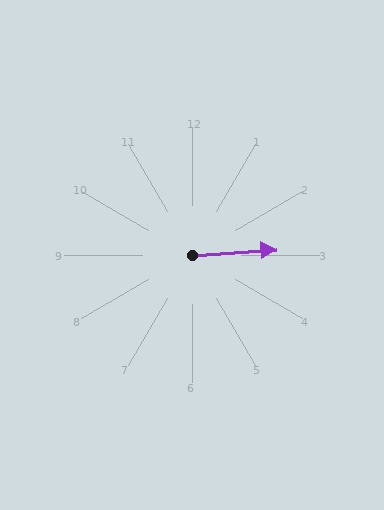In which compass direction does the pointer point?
East.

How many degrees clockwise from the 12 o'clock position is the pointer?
Approximately 86 degrees.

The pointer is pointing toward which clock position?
Roughly 3 o'clock.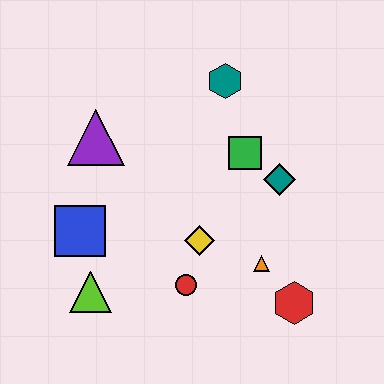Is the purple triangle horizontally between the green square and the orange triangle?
No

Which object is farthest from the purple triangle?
The red hexagon is farthest from the purple triangle.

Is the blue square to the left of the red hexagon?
Yes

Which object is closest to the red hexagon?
The orange triangle is closest to the red hexagon.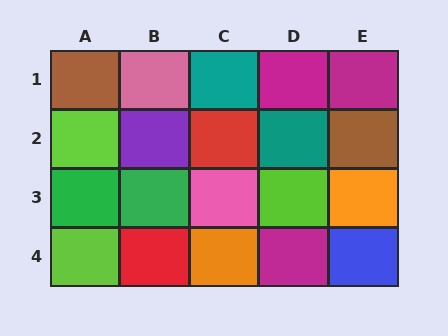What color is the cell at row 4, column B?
Red.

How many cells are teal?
2 cells are teal.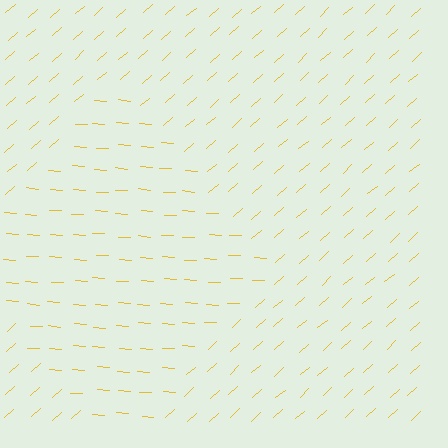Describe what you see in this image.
The image is filled with small yellow line segments. A diamond region in the image has lines oriented differently from the surrounding lines, creating a visible texture boundary.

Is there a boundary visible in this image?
Yes, there is a texture boundary formed by a change in line orientation.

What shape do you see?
I see a diamond.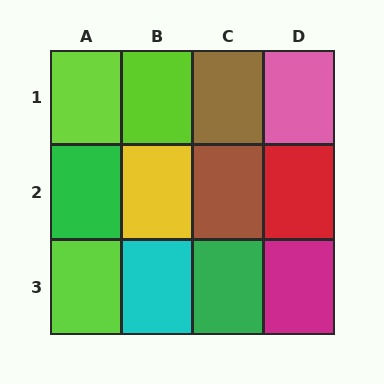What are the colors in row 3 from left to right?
Lime, cyan, green, magenta.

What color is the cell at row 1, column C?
Brown.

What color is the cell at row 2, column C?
Brown.